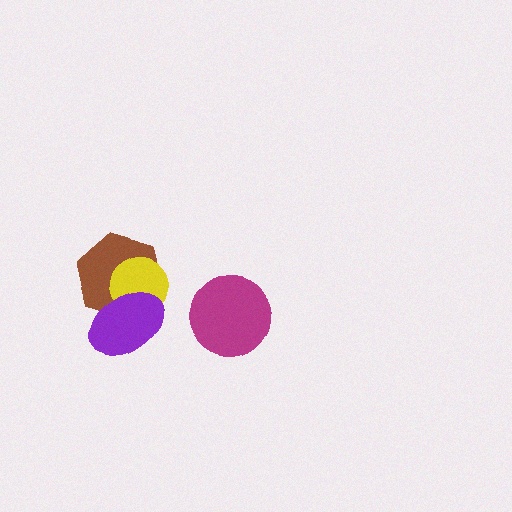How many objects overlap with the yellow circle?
2 objects overlap with the yellow circle.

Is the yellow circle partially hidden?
Yes, it is partially covered by another shape.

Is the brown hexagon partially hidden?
Yes, it is partially covered by another shape.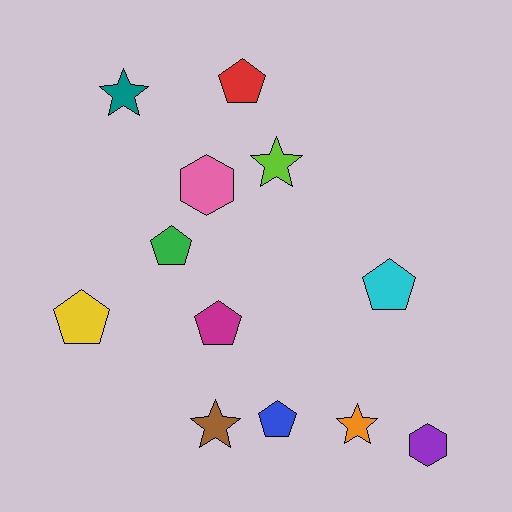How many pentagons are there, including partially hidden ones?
There are 6 pentagons.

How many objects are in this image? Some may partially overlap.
There are 12 objects.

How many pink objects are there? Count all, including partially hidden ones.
There is 1 pink object.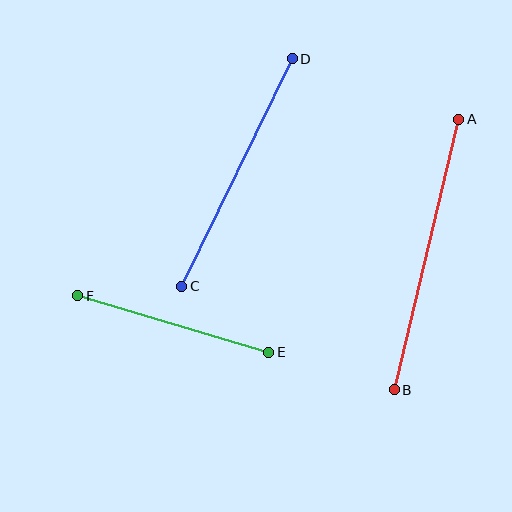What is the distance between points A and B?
The distance is approximately 278 pixels.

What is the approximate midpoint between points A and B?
The midpoint is at approximately (426, 255) pixels.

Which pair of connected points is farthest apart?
Points A and B are farthest apart.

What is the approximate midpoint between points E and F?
The midpoint is at approximately (173, 324) pixels.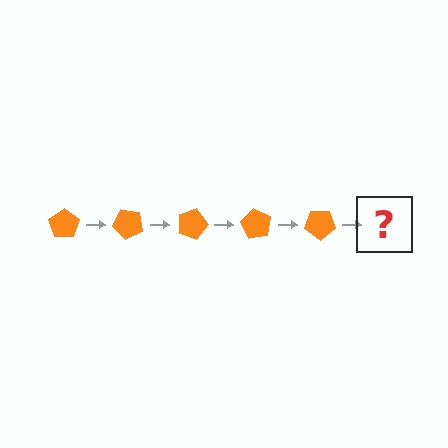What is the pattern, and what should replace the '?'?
The pattern is that the pentagon rotates 45 degrees each step. The '?' should be an orange pentagon rotated 225 degrees.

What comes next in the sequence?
The next element should be an orange pentagon rotated 225 degrees.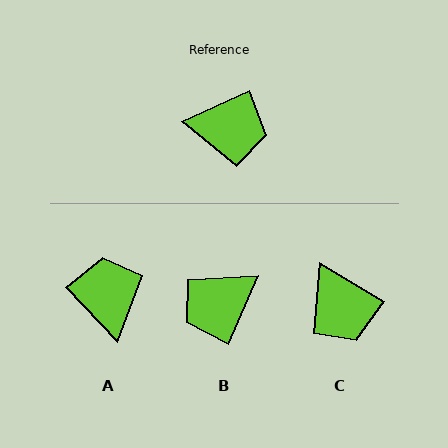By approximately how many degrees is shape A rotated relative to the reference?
Approximately 109 degrees counter-clockwise.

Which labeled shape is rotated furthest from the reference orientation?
B, about 138 degrees away.